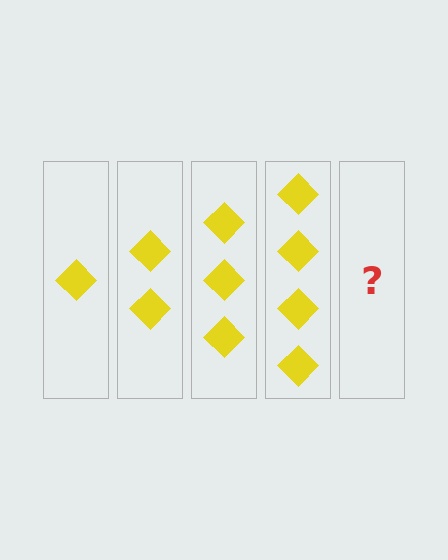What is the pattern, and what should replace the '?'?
The pattern is that each step adds one more diamond. The '?' should be 5 diamonds.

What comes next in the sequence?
The next element should be 5 diamonds.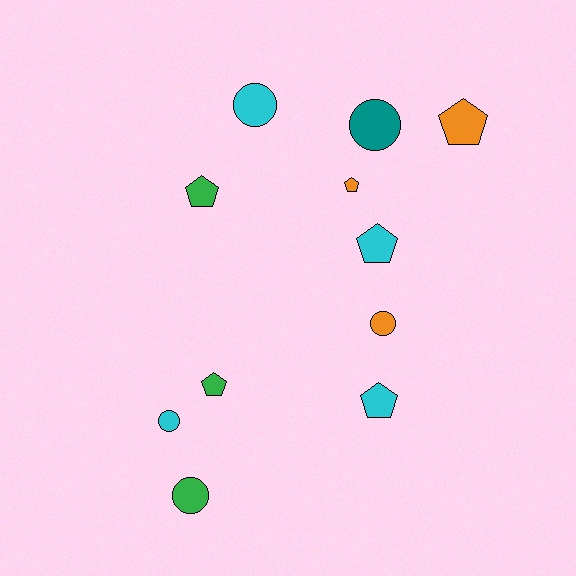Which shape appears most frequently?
Pentagon, with 6 objects.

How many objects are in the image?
There are 11 objects.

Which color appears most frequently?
Cyan, with 4 objects.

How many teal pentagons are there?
There are no teal pentagons.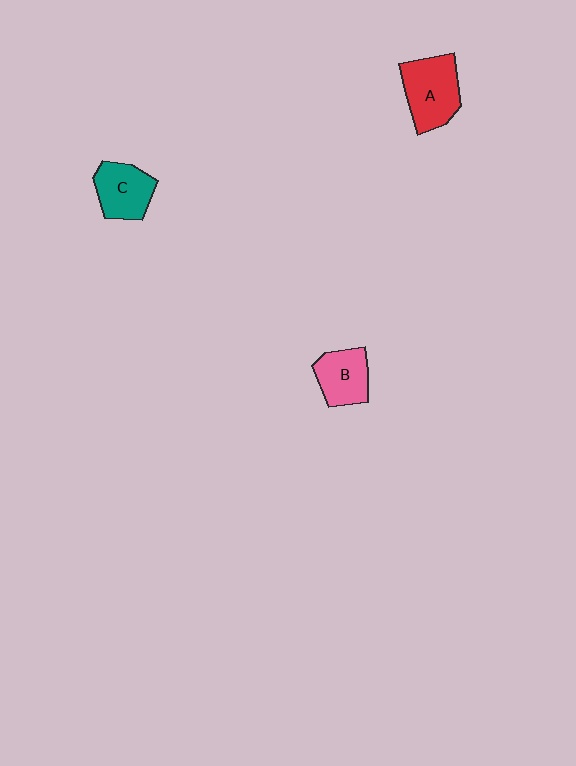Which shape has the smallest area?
Shape B (pink).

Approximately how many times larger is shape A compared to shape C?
Approximately 1.3 times.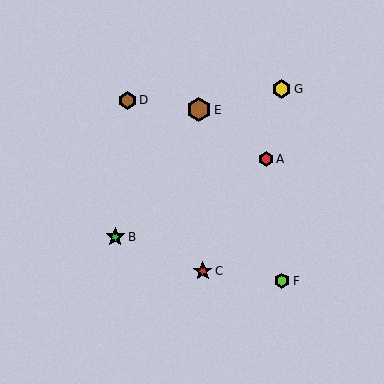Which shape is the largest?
The brown hexagon (labeled E) is the largest.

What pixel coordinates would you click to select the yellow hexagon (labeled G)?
Click at (282, 89) to select the yellow hexagon G.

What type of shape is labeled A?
Shape A is a red hexagon.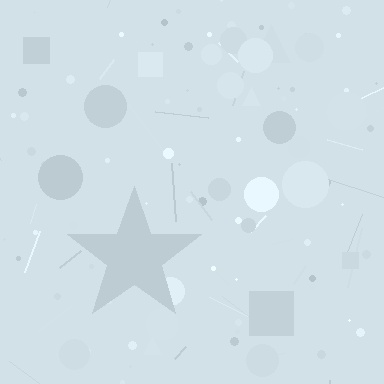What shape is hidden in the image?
A star is hidden in the image.